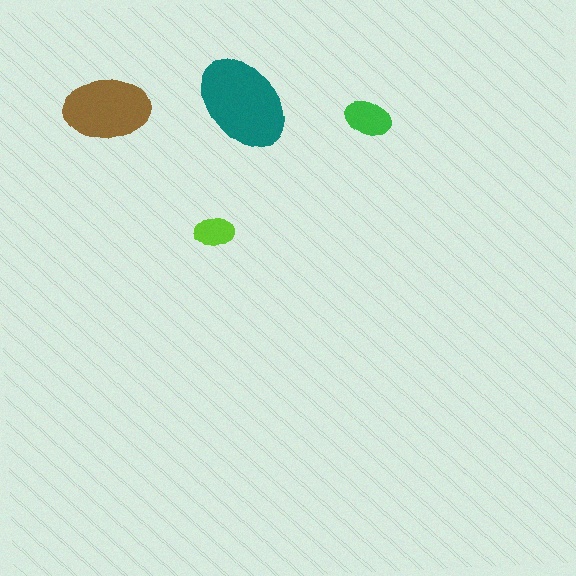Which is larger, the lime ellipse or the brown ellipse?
The brown one.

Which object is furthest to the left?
The brown ellipse is leftmost.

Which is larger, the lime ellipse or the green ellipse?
The green one.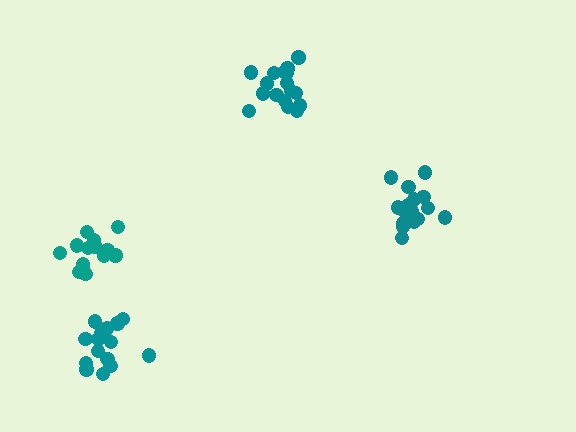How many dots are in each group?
Group 1: 16 dots, Group 2: 15 dots, Group 3: 17 dots, Group 4: 14 dots (62 total).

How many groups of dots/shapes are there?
There are 4 groups.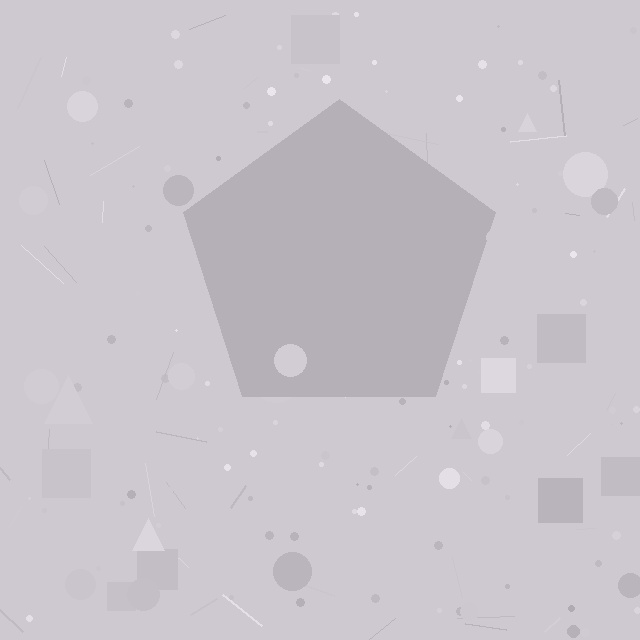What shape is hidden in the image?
A pentagon is hidden in the image.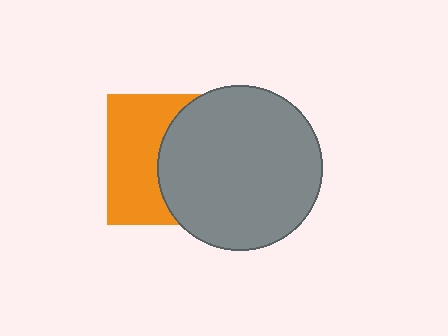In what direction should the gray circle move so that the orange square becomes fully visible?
The gray circle should move right. That is the shortest direction to clear the overlap and leave the orange square fully visible.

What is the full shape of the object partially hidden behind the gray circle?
The partially hidden object is an orange square.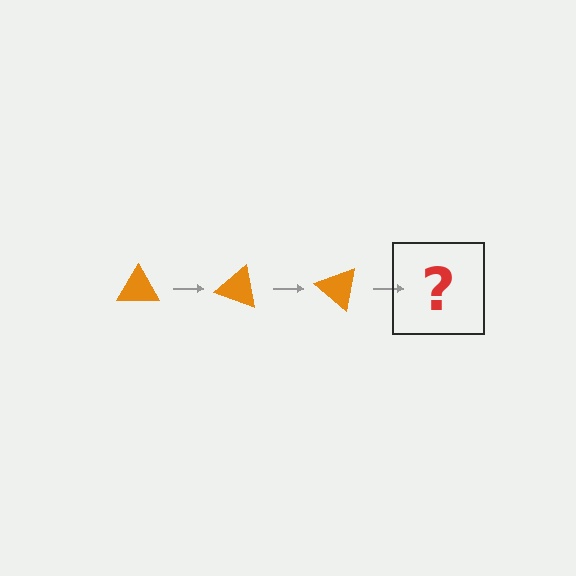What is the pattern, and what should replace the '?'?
The pattern is that the triangle rotates 20 degrees each step. The '?' should be an orange triangle rotated 60 degrees.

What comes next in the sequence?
The next element should be an orange triangle rotated 60 degrees.